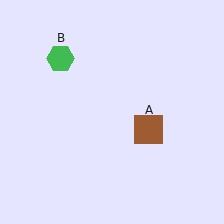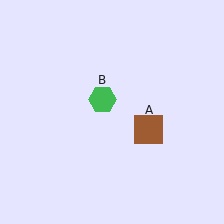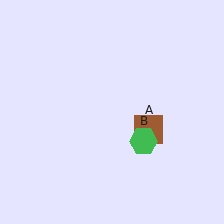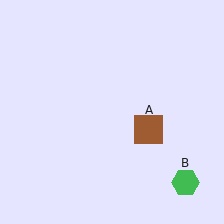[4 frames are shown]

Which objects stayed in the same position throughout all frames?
Brown square (object A) remained stationary.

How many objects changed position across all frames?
1 object changed position: green hexagon (object B).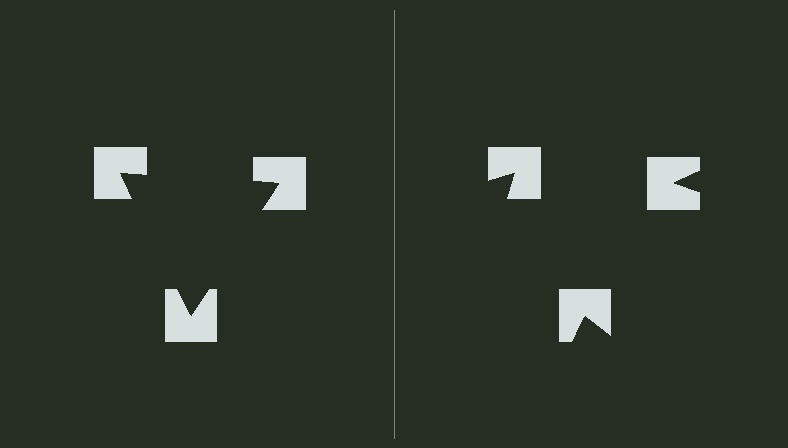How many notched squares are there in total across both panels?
6 — 3 on each side.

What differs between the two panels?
The notched squares are positioned identically on both sides; only the wedge orientations differ. On the left they align to a triangle; on the right they are misaligned.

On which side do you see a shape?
An illusory triangle appears on the left side. On the right side the wedge cuts are rotated, so no coherent shape forms.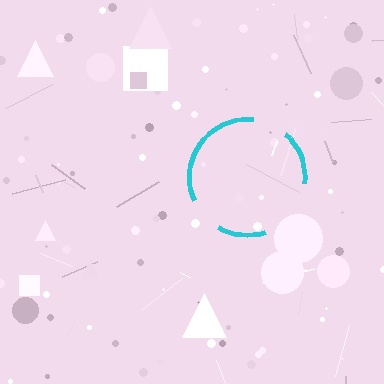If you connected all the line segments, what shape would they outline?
They would outline a circle.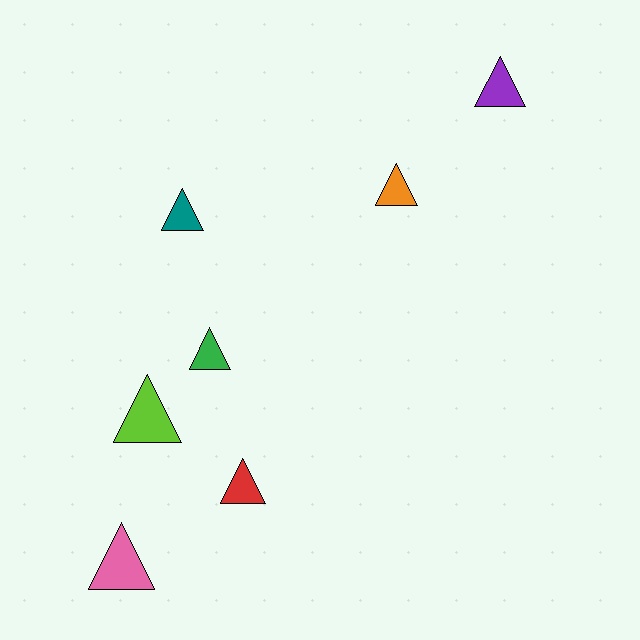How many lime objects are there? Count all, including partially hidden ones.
There is 1 lime object.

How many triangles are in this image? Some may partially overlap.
There are 7 triangles.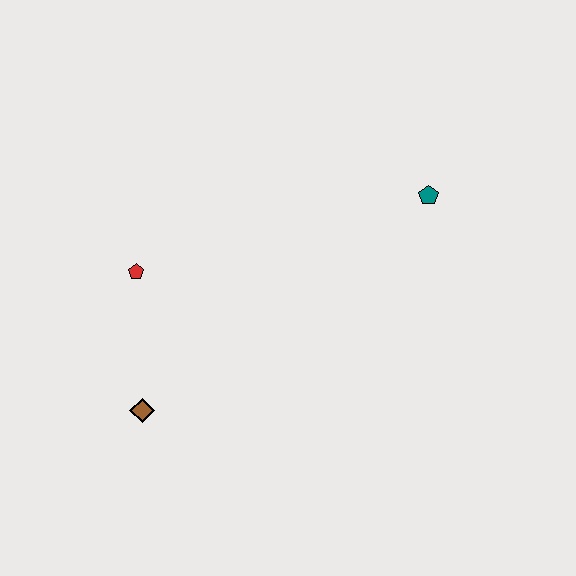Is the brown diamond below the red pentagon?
Yes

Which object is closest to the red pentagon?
The brown diamond is closest to the red pentagon.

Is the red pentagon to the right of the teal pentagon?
No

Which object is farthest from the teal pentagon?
The brown diamond is farthest from the teal pentagon.